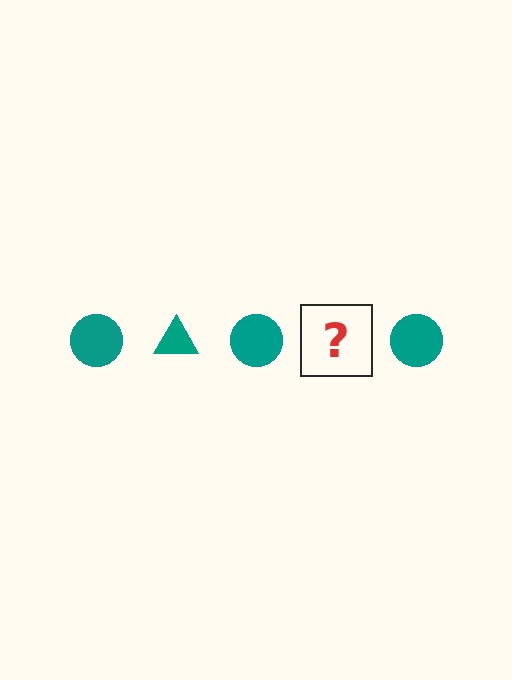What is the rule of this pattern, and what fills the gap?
The rule is that the pattern cycles through circle, triangle shapes in teal. The gap should be filled with a teal triangle.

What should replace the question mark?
The question mark should be replaced with a teal triangle.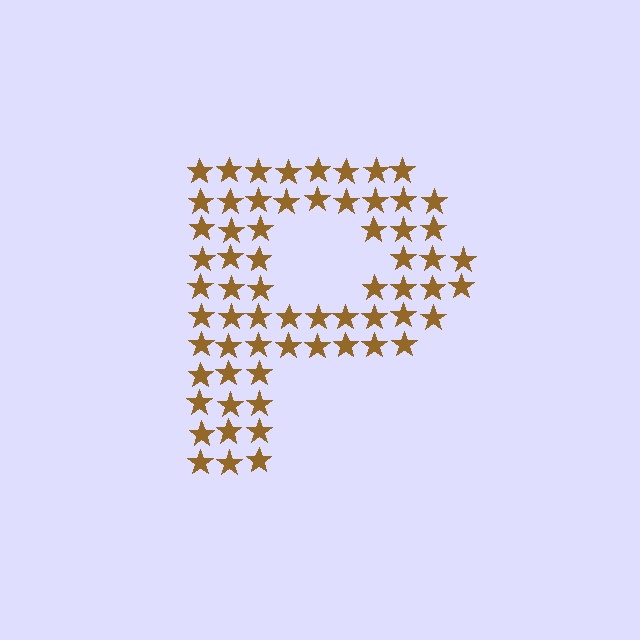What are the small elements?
The small elements are stars.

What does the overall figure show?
The overall figure shows the letter P.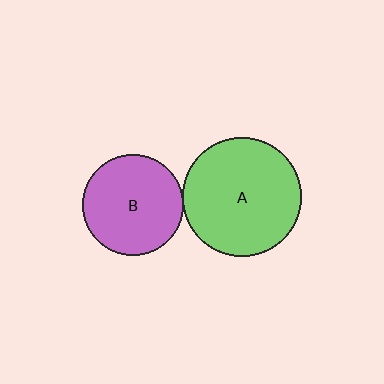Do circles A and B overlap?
Yes.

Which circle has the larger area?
Circle A (green).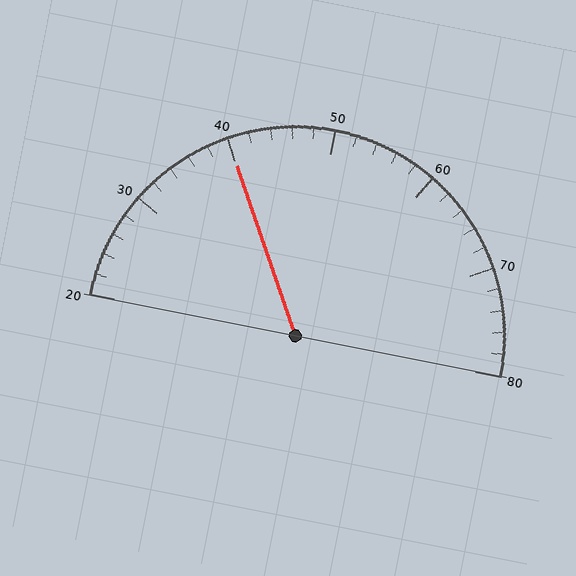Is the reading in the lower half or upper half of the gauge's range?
The reading is in the lower half of the range (20 to 80).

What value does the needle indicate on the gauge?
The needle indicates approximately 40.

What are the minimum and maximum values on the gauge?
The gauge ranges from 20 to 80.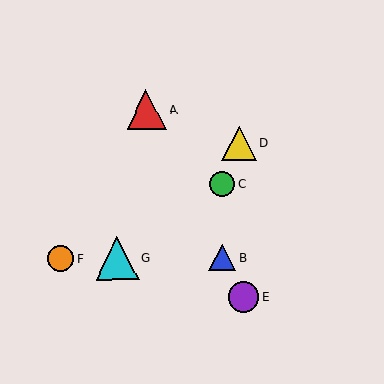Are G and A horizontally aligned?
No, G is at y≈258 and A is at y≈110.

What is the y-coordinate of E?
Object E is at y≈297.